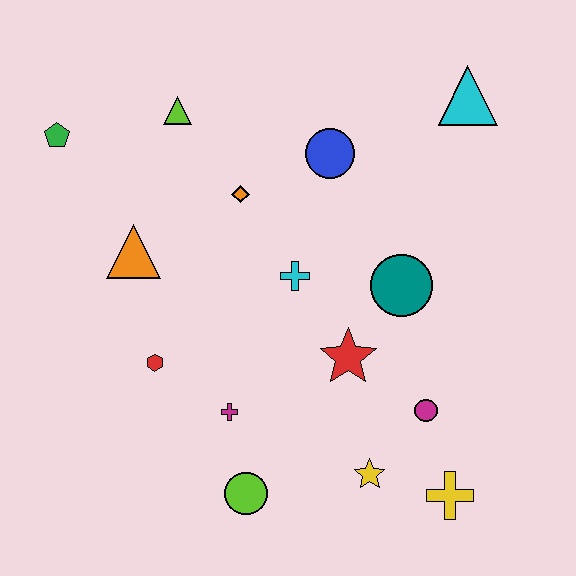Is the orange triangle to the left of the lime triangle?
Yes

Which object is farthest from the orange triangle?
The yellow cross is farthest from the orange triangle.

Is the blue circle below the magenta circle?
No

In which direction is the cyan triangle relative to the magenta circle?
The cyan triangle is above the magenta circle.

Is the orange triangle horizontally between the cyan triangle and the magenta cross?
No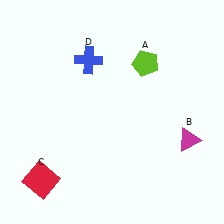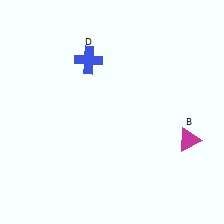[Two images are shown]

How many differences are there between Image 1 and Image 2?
There are 2 differences between the two images.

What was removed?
The red square (C), the lime pentagon (A) were removed in Image 2.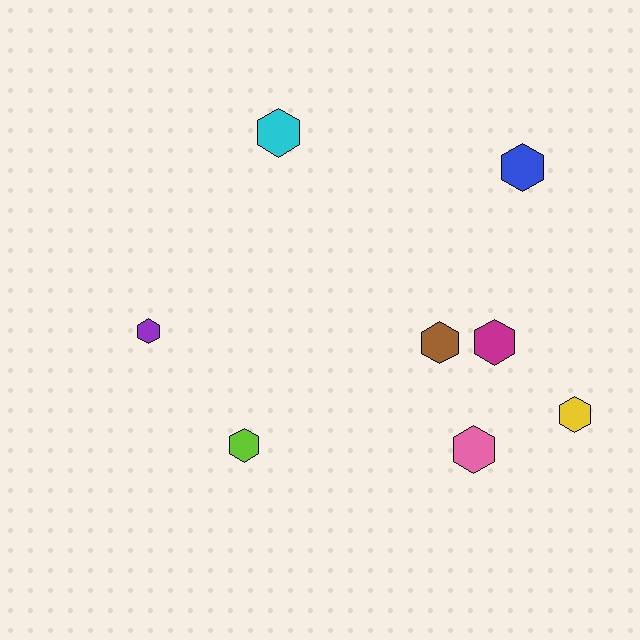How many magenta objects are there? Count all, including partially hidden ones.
There is 1 magenta object.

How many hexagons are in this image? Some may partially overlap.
There are 8 hexagons.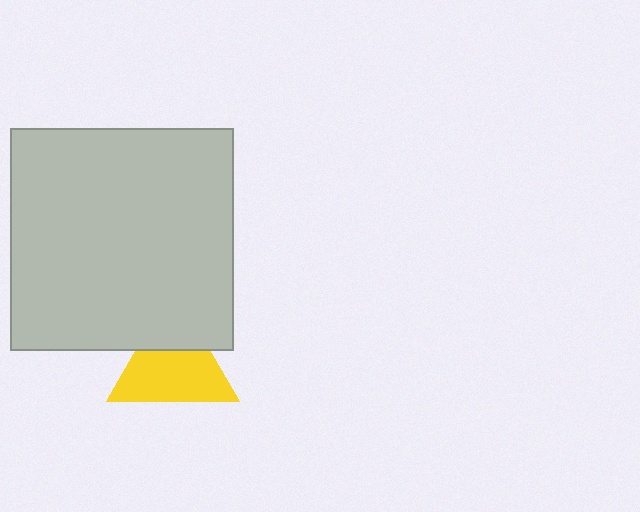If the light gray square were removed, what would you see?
You would see the complete yellow triangle.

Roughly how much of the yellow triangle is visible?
Most of it is visible (roughly 68%).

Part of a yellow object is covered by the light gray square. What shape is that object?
It is a triangle.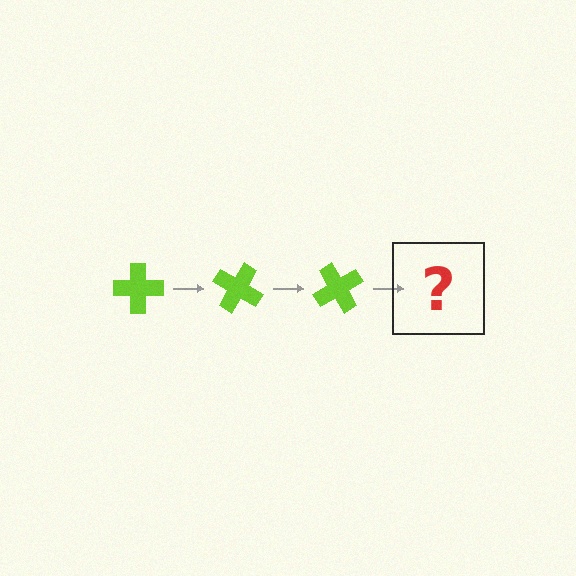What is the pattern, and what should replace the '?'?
The pattern is that the cross rotates 30 degrees each step. The '?' should be a lime cross rotated 90 degrees.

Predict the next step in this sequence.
The next step is a lime cross rotated 90 degrees.